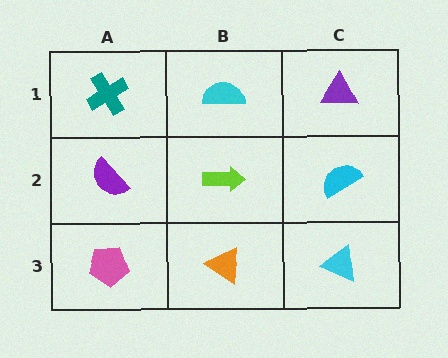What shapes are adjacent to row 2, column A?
A teal cross (row 1, column A), a pink pentagon (row 3, column A), a lime arrow (row 2, column B).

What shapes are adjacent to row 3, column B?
A lime arrow (row 2, column B), a pink pentagon (row 3, column A), a cyan triangle (row 3, column C).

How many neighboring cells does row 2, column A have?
3.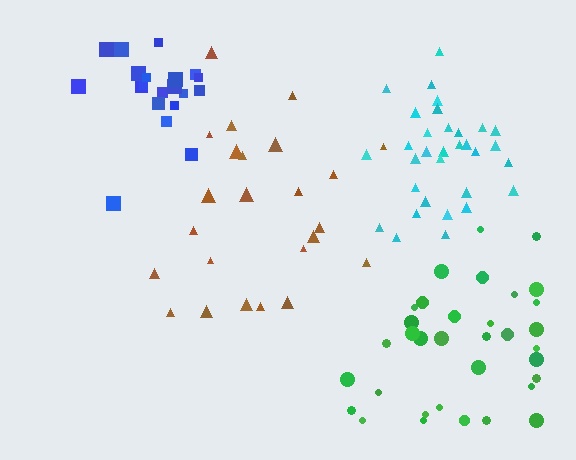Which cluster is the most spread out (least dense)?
Brown.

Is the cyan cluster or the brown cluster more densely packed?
Cyan.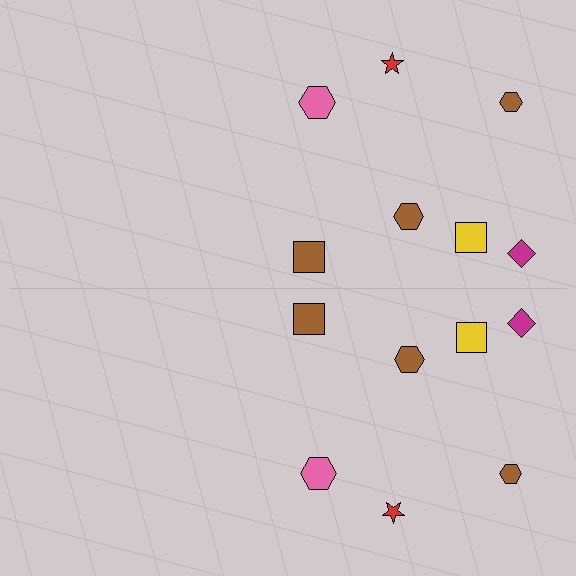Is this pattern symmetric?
Yes, this pattern has bilateral (reflection) symmetry.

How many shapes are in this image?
There are 14 shapes in this image.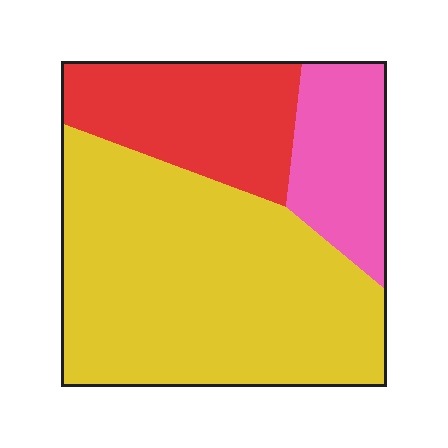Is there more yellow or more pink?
Yellow.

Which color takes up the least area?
Pink, at roughly 15%.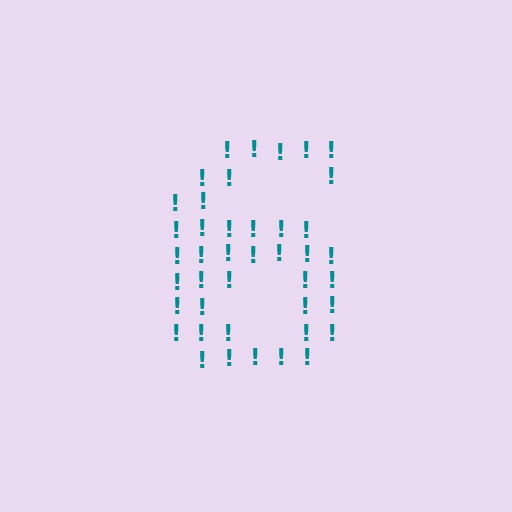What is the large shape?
The large shape is the digit 6.